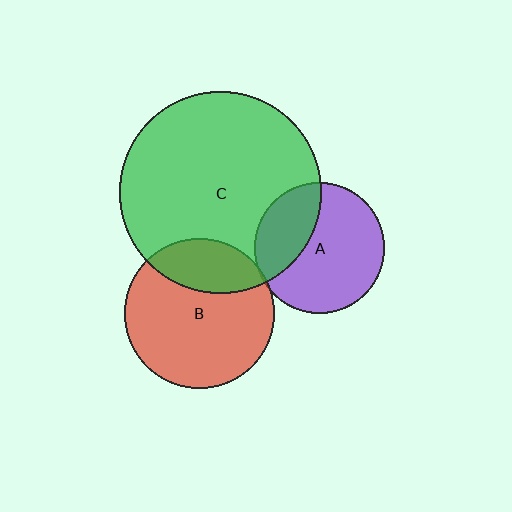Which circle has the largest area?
Circle C (green).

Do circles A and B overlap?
Yes.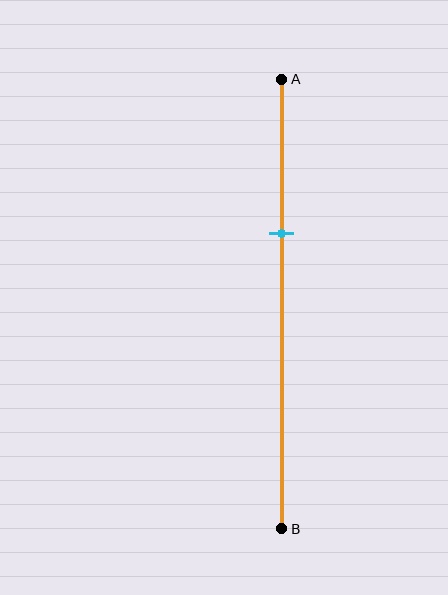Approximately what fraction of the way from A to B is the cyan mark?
The cyan mark is approximately 35% of the way from A to B.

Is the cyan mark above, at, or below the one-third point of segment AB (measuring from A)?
The cyan mark is approximately at the one-third point of segment AB.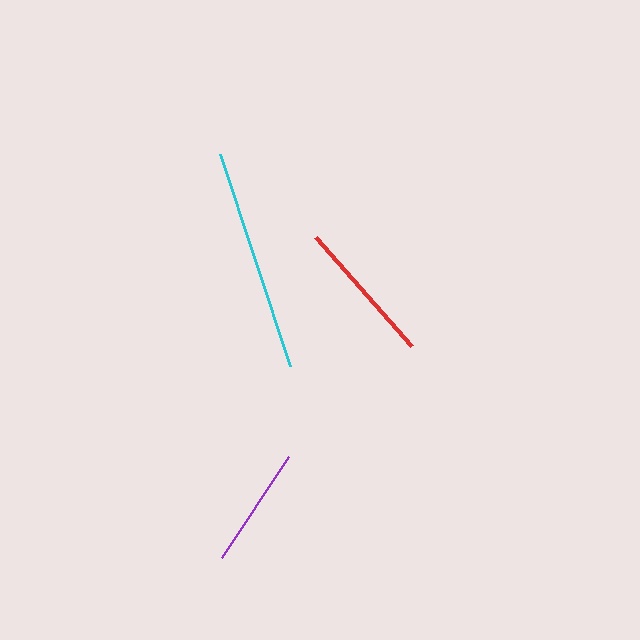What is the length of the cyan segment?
The cyan segment is approximately 224 pixels long.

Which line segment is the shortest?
The purple line is the shortest at approximately 121 pixels.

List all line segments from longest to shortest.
From longest to shortest: cyan, red, purple.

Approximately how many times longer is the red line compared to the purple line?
The red line is approximately 1.2 times the length of the purple line.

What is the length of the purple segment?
The purple segment is approximately 121 pixels long.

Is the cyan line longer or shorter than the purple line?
The cyan line is longer than the purple line.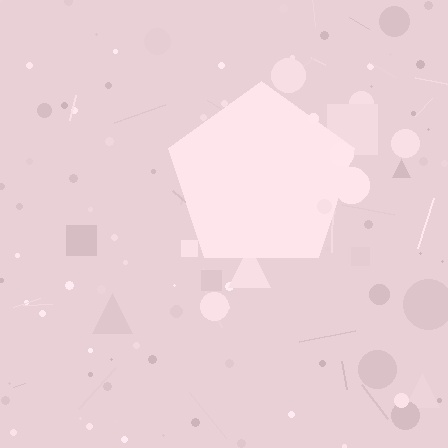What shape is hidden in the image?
A pentagon is hidden in the image.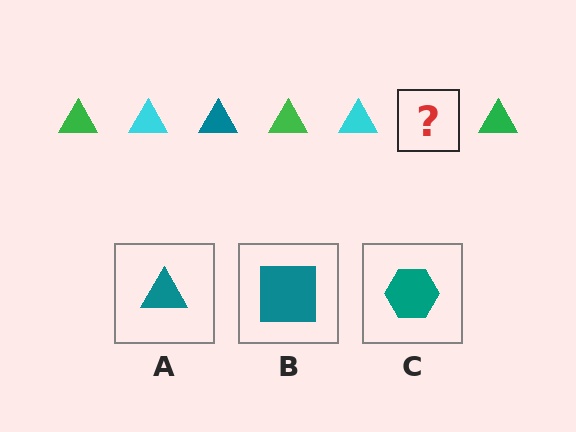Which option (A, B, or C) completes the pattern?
A.